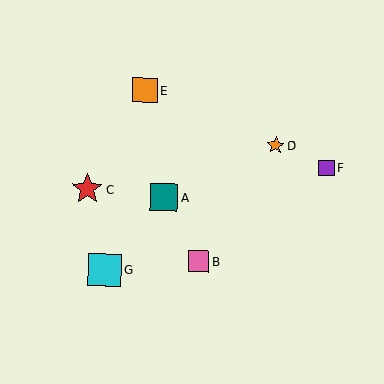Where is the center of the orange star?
The center of the orange star is at (276, 145).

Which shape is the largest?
The cyan square (labeled G) is the largest.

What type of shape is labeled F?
Shape F is a purple square.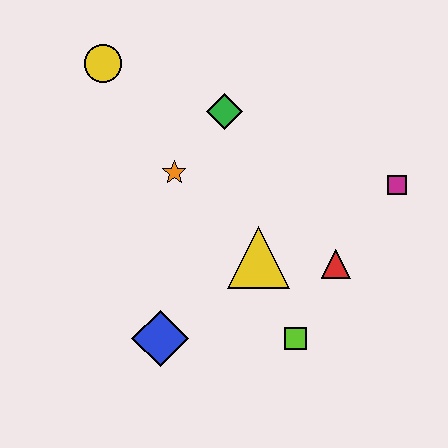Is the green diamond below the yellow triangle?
No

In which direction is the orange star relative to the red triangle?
The orange star is to the left of the red triangle.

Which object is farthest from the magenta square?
The yellow circle is farthest from the magenta square.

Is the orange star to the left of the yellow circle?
No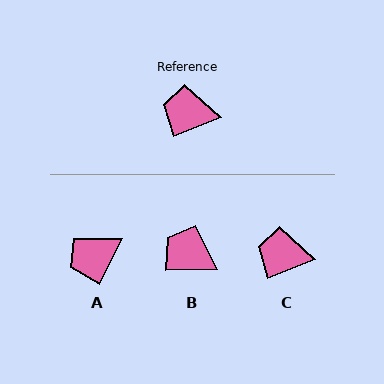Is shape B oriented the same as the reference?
No, it is off by about 21 degrees.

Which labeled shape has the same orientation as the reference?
C.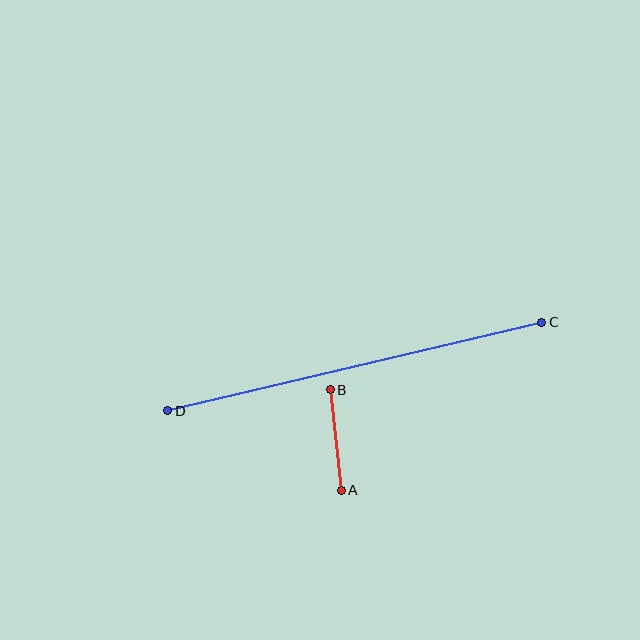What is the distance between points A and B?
The distance is approximately 101 pixels.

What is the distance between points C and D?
The distance is approximately 384 pixels.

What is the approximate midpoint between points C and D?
The midpoint is at approximately (355, 366) pixels.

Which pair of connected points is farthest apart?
Points C and D are farthest apart.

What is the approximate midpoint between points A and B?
The midpoint is at approximately (336, 440) pixels.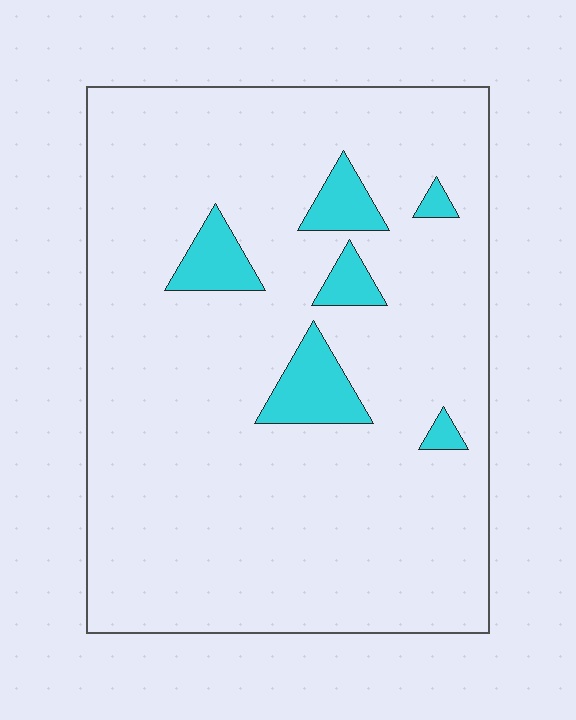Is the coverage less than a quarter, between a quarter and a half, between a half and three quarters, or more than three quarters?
Less than a quarter.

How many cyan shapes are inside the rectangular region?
6.